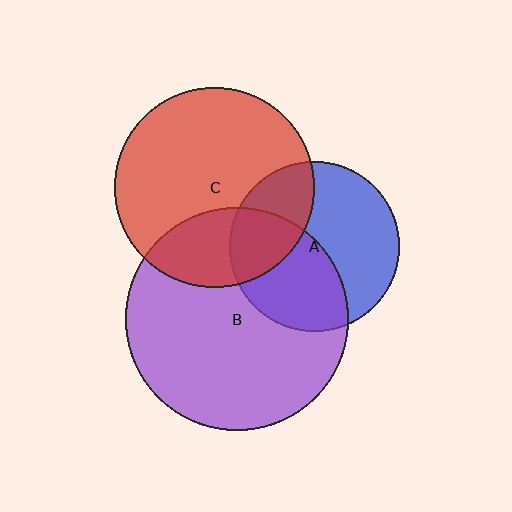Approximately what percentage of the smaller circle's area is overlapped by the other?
Approximately 45%.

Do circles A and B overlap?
Yes.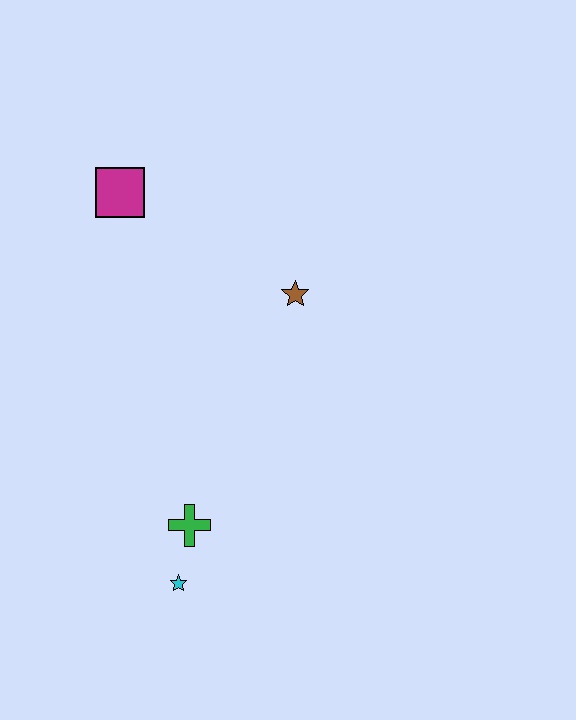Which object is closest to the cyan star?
The green cross is closest to the cyan star.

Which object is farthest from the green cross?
The magenta square is farthest from the green cross.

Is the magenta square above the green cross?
Yes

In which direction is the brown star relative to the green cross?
The brown star is above the green cross.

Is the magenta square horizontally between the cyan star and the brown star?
No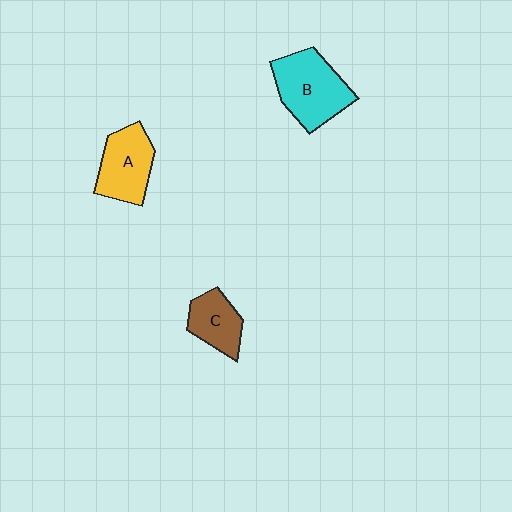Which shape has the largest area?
Shape B (cyan).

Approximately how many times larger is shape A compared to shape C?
Approximately 1.3 times.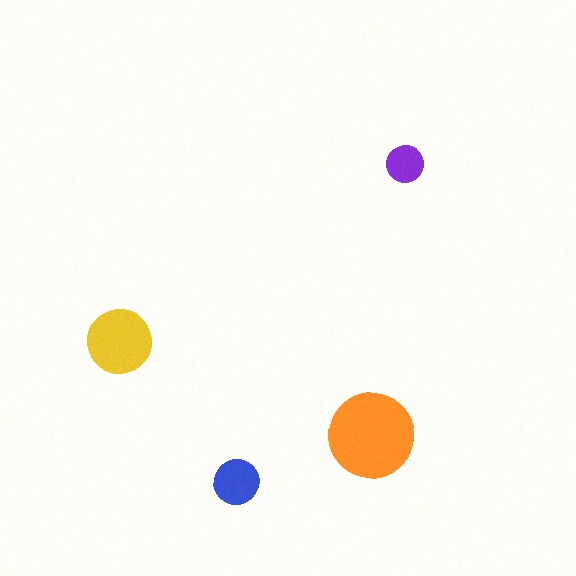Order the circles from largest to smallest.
the orange one, the yellow one, the blue one, the purple one.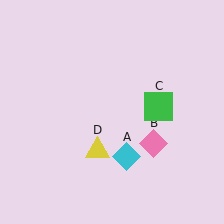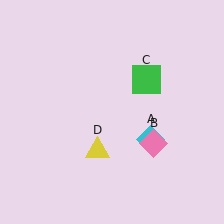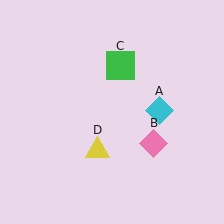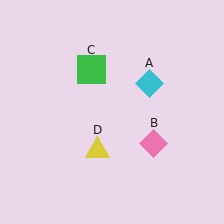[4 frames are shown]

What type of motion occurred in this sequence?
The cyan diamond (object A), green square (object C) rotated counterclockwise around the center of the scene.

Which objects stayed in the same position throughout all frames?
Pink diamond (object B) and yellow triangle (object D) remained stationary.